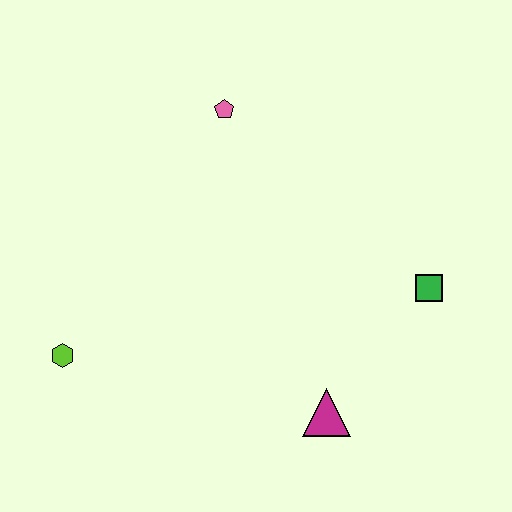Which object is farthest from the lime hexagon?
The green square is farthest from the lime hexagon.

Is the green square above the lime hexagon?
Yes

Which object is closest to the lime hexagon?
The magenta triangle is closest to the lime hexagon.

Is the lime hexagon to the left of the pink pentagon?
Yes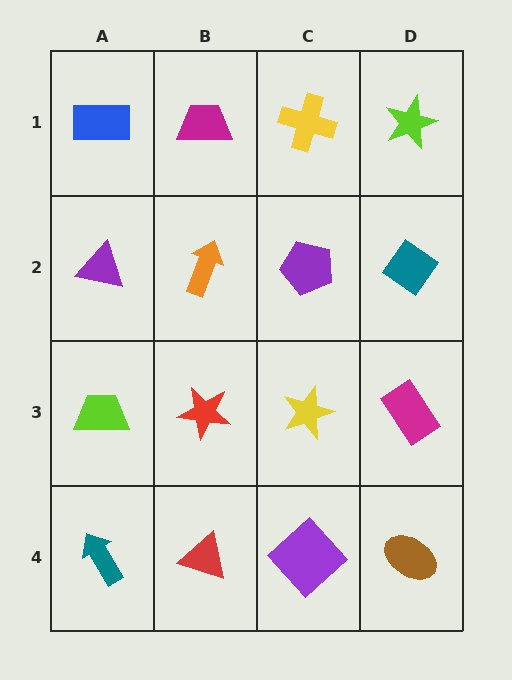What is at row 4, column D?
A brown ellipse.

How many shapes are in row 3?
4 shapes.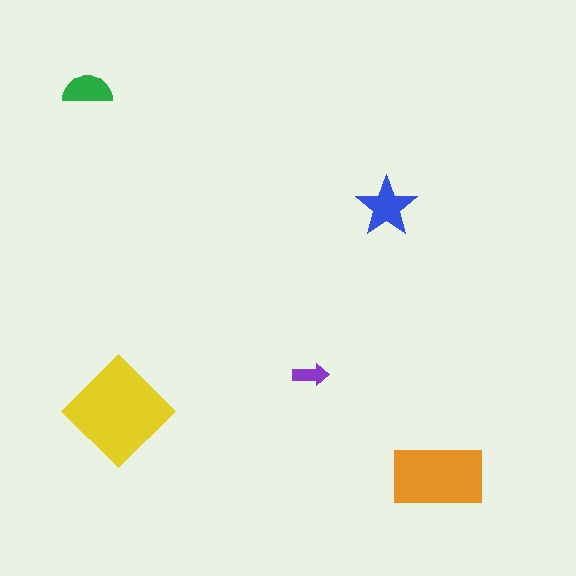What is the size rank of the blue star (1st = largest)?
3rd.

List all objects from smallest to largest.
The purple arrow, the green semicircle, the blue star, the orange rectangle, the yellow diamond.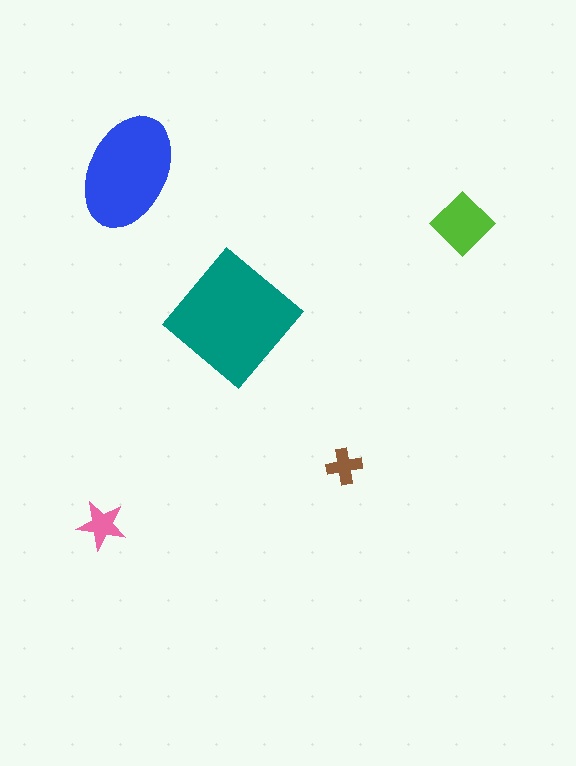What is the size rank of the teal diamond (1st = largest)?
1st.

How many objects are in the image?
There are 5 objects in the image.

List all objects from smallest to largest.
The brown cross, the pink star, the lime diamond, the blue ellipse, the teal diamond.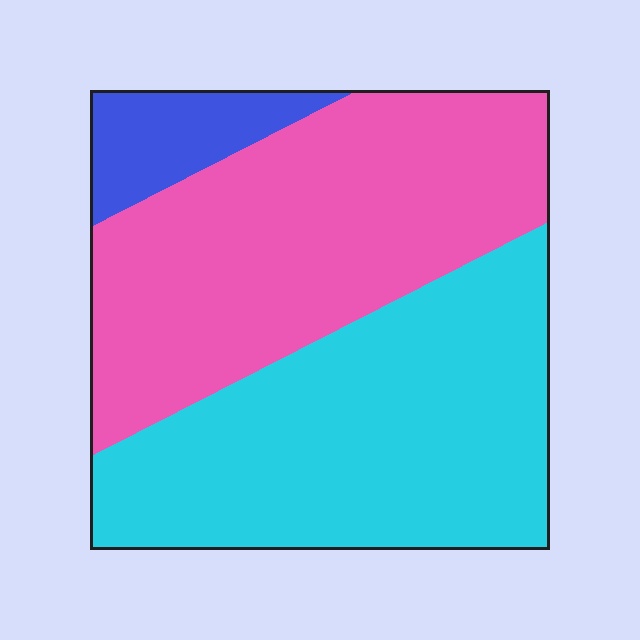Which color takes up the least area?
Blue, at roughly 10%.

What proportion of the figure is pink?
Pink takes up between a quarter and a half of the figure.